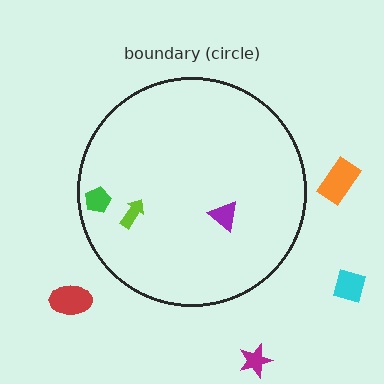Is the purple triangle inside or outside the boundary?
Inside.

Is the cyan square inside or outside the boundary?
Outside.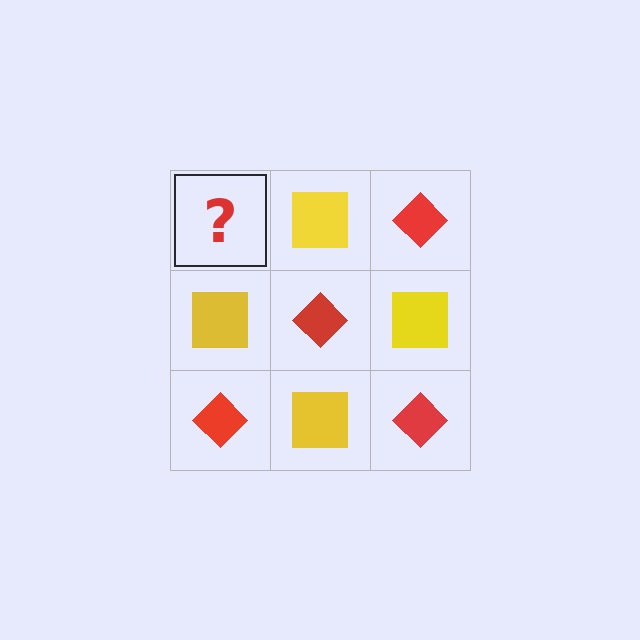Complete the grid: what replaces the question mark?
The question mark should be replaced with a red diamond.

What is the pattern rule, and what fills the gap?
The rule is that it alternates red diamond and yellow square in a checkerboard pattern. The gap should be filled with a red diamond.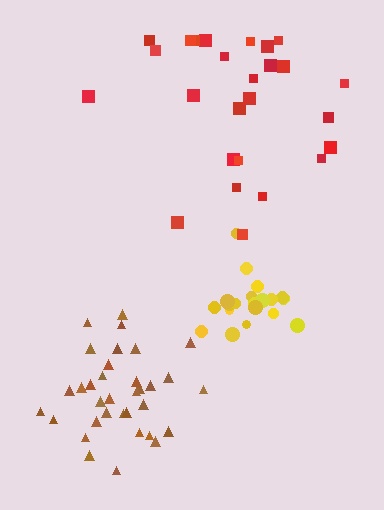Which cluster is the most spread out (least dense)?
Red.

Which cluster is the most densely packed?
Brown.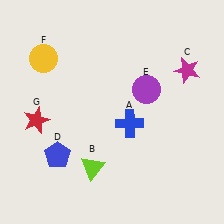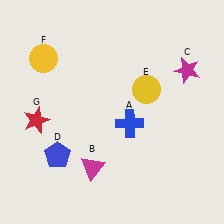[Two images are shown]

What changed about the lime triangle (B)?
In Image 1, B is lime. In Image 2, it changed to magenta.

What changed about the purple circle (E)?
In Image 1, E is purple. In Image 2, it changed to yellow.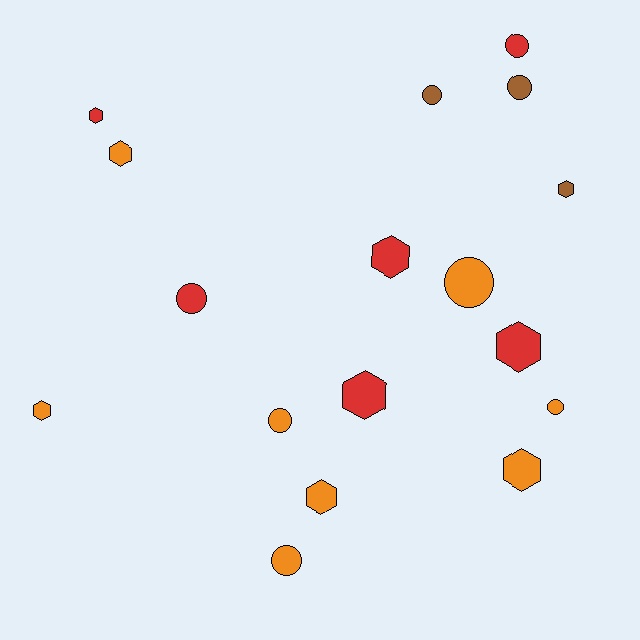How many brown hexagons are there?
There is 1 brown hexagon.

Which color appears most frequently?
Orange, with 8 objects.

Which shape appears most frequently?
Hexagon, with 9 objects.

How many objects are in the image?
There are 17 objects.